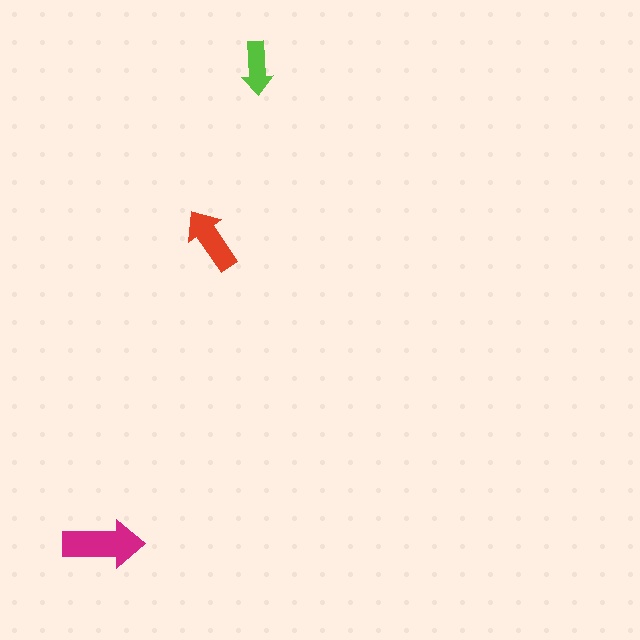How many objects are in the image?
There are 3 objects in the image.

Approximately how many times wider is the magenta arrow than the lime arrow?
About 1.5 times wider.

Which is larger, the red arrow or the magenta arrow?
The magenta one.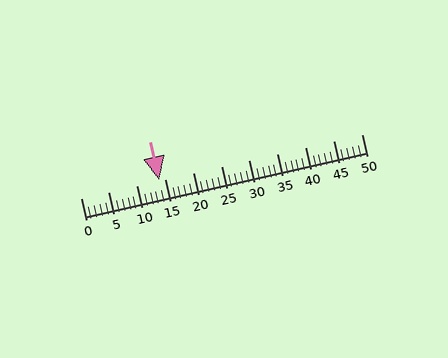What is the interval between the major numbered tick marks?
The major tick marks are spaced 5 units apart.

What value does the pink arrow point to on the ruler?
The pink arrow points to approximately 14.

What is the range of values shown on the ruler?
The ruler shows values from 0 to 50.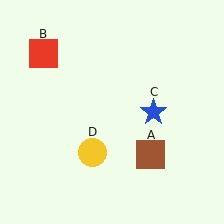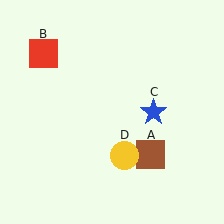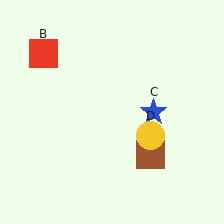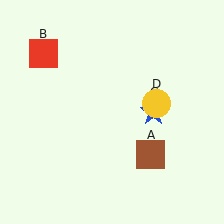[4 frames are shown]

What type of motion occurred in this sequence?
The yellow circle (object D) rotated counterclockwise around the center of the scene.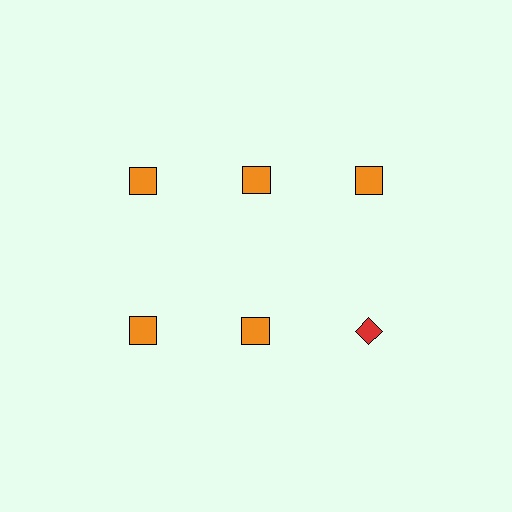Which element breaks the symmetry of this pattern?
The red diamond in the second row, center column breaks the symmetry. All other shapes are orange squares.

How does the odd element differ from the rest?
It differs in both color (red instead of orange) and shape (diamond instead of square).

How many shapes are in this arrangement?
There are 6 shapes arranged in a grid pattern.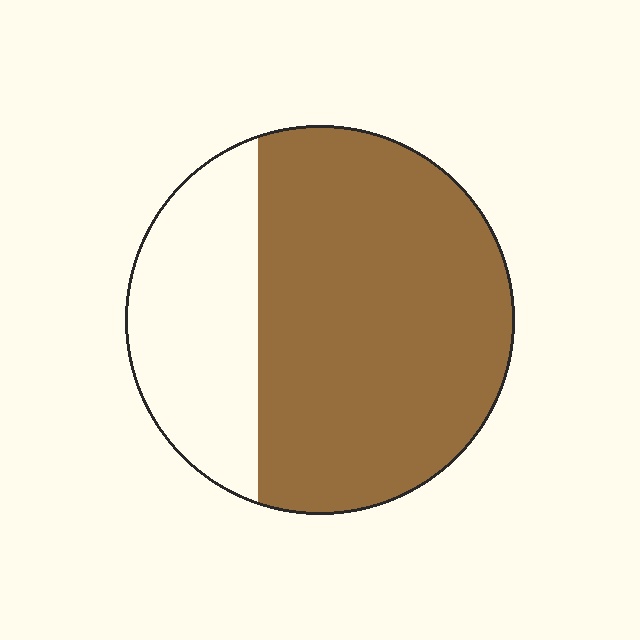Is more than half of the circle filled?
Yes.